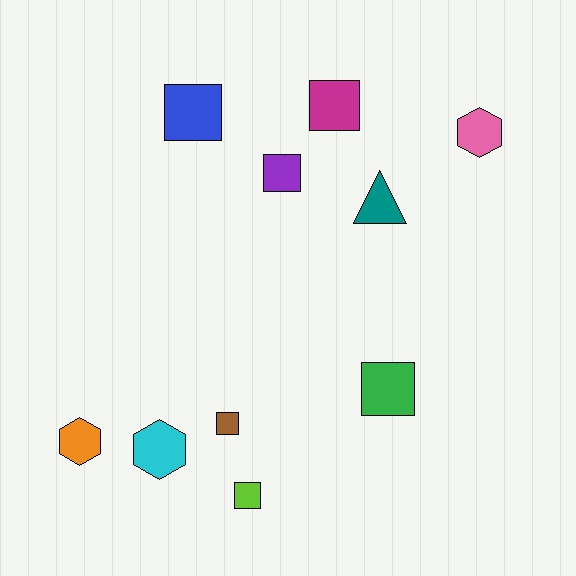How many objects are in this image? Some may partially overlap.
There are 10 objects.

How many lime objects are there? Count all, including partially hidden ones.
There is 1 lime object.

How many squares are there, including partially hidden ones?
There are 6 squares.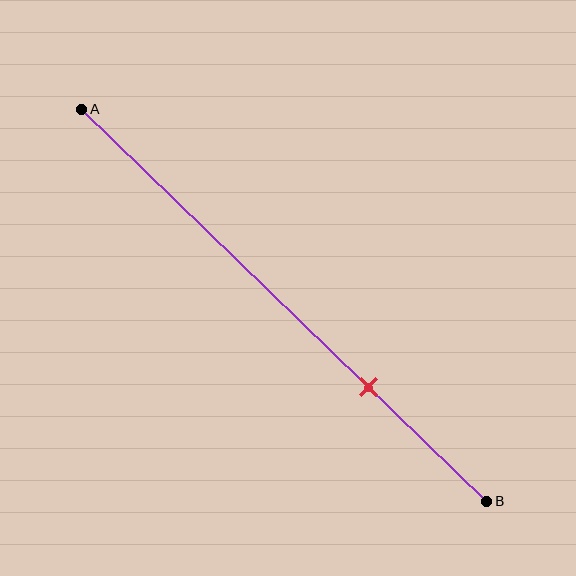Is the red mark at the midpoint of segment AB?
No, the mark is at about 70% from A, not at the 50% midpoint.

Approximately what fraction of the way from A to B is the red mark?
The red mark is approximately 70% of the way from A to B.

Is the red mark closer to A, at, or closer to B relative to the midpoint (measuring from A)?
The red mark is closer to point B than the midpoint of segment AB.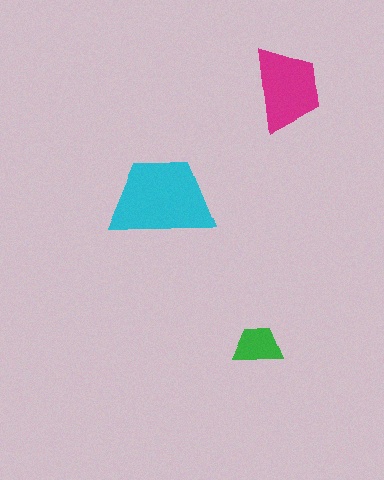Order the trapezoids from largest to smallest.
the cyan one, the magenta one, the green one.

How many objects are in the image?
There are 3 objects in the image.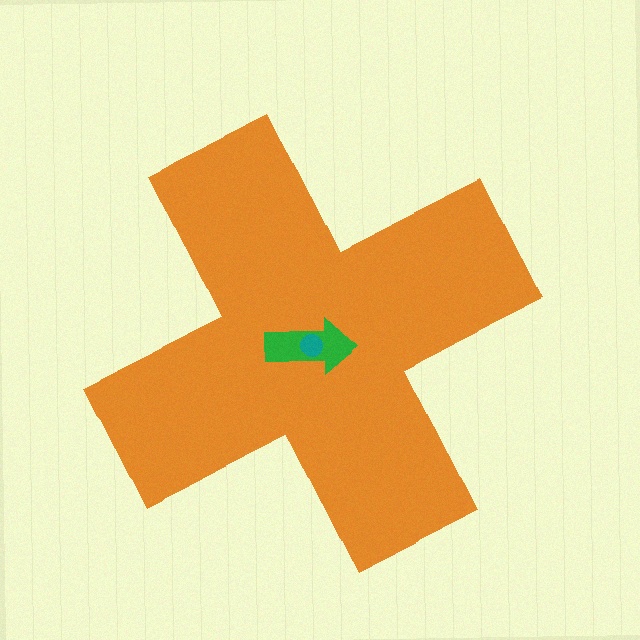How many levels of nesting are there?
3.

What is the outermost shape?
The orange cross.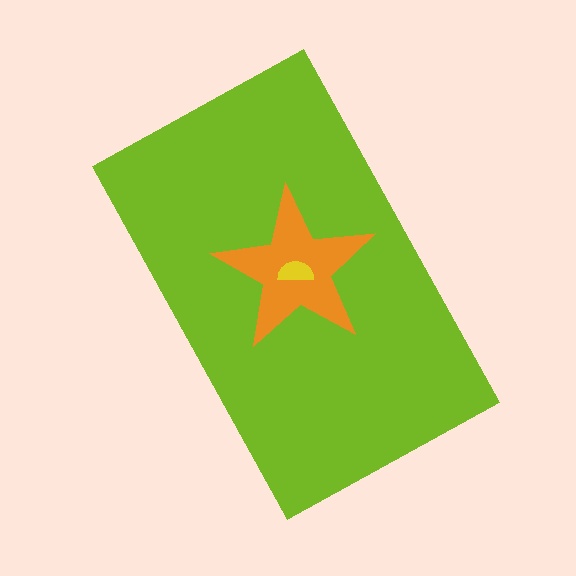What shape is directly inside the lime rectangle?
The orange star.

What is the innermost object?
The yellow semicircle.